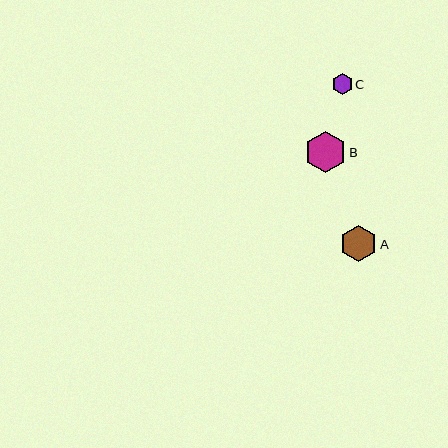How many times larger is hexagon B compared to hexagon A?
Hexagon B is approximately 1.1 times the size of hexagon A.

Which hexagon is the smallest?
Hexagon C is the smallest with a size of approximately 21 pixels.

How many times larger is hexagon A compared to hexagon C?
Hexagon A is approximately 1.8 times the size of hexagon C.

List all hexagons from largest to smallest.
From largest to smallest: B, A, C.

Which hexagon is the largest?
Hexagon B is the largest with a size of approximately 42 pixels.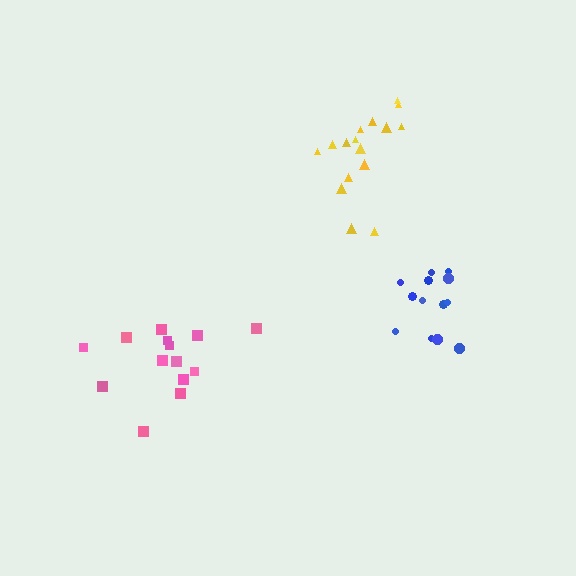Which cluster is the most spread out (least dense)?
Pink.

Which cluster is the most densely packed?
Yellow.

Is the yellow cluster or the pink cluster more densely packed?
Yellow.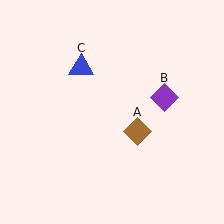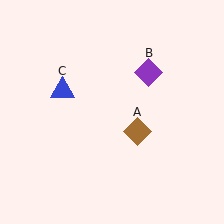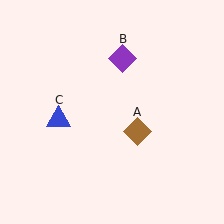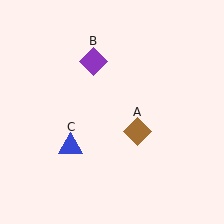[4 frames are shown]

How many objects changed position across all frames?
2 objects changed position: purple diamond (object B), blue triangle (object C).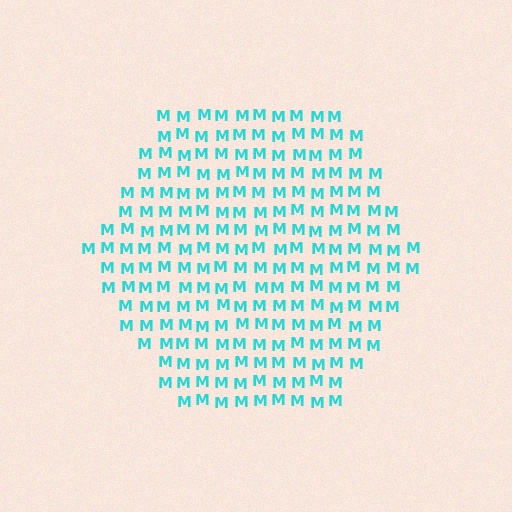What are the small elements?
The small elements are letter M's.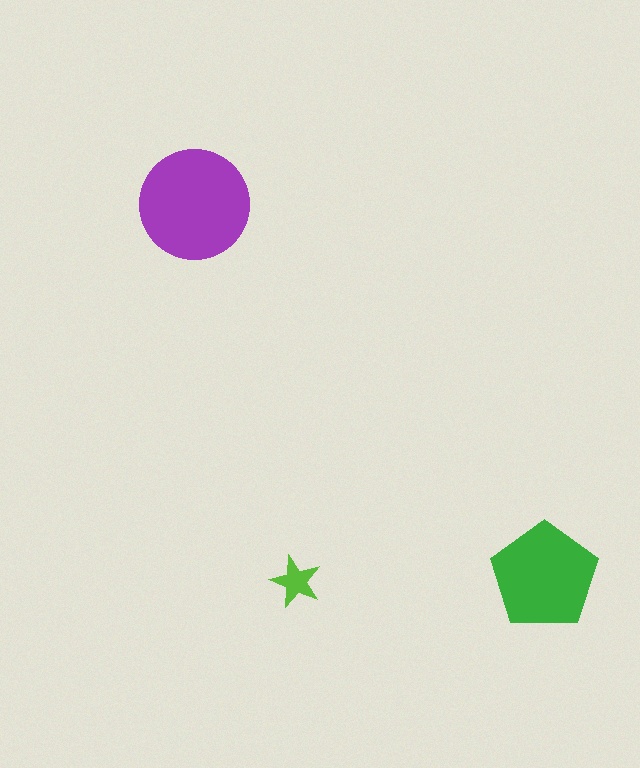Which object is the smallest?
The lime star.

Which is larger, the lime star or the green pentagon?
The green pentagon.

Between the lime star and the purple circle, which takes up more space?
The purple circle.